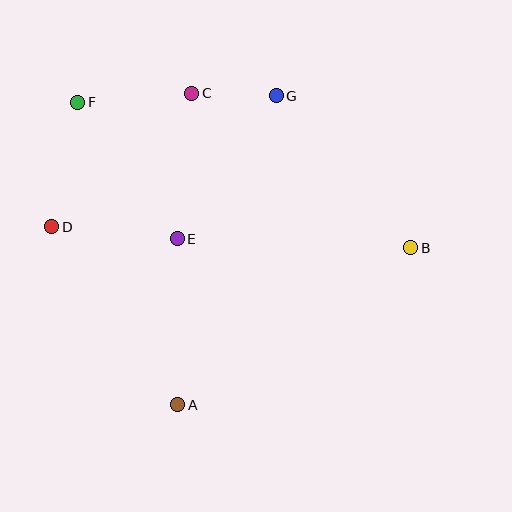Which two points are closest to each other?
Points C and G are closest to each other.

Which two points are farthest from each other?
Points B and F are farthest from each other.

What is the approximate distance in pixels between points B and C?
The distance between B and C is approximately 268 pixels.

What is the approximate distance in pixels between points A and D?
The distance between A and D is approximately 218 pixels.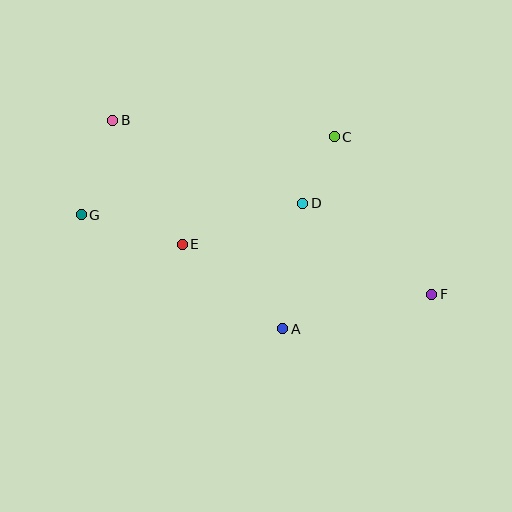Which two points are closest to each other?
Points C and D are closest to each other.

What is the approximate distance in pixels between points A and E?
The distance between A and E is approximately 131 pixels.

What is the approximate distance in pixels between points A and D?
The distance between A and D is approximately 127 pixels.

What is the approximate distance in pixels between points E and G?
The distance between E and G is approximately 105 pixels.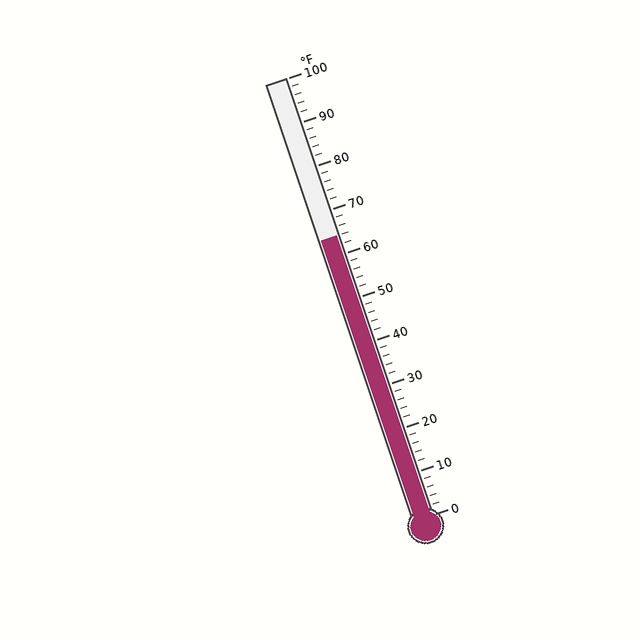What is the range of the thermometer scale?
The thermometer scale ranges from 0°F to 100°F.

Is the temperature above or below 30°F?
The temperature is above 30°F.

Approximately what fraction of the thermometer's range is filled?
The thermometer is filled to approximately 65% of its range.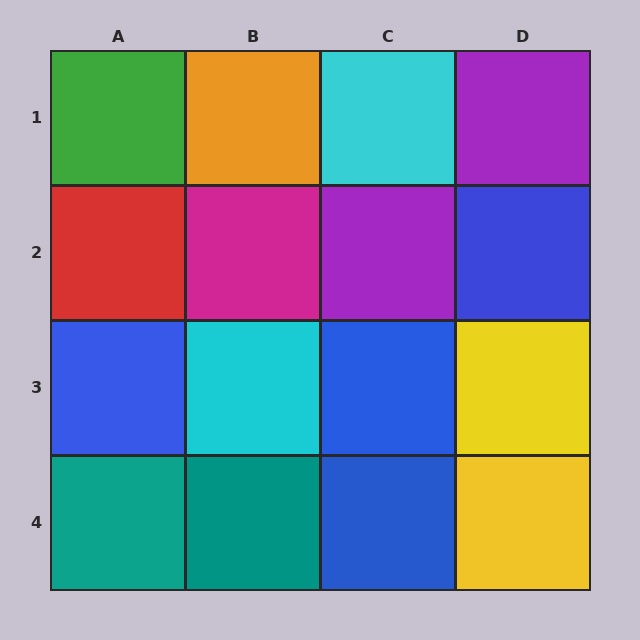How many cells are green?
1 cell is green.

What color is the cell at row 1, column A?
Green.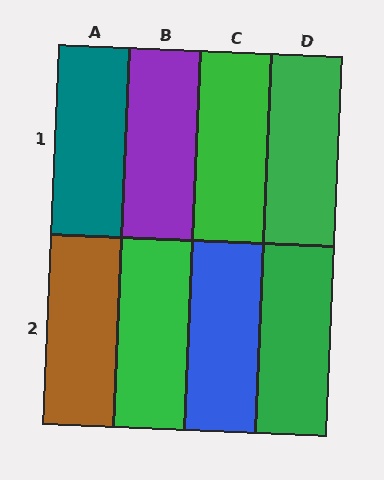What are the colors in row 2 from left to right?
Brown, green, blue, green.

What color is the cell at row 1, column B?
Purple.